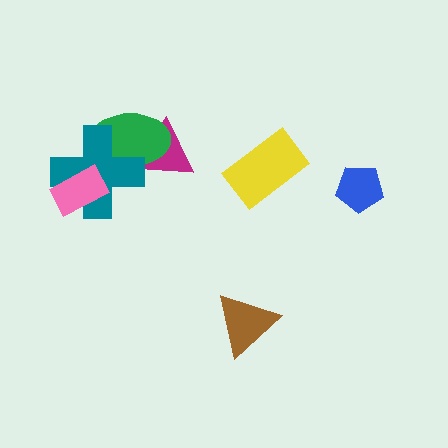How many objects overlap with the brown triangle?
0 objects overlap with the brown triangle.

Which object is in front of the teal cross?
The pink rectangle is in front of the teal cross.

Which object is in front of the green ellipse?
The teal cross is in front of the green ellipse.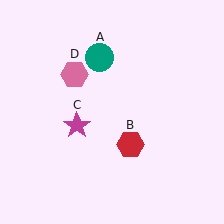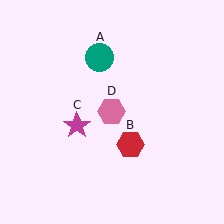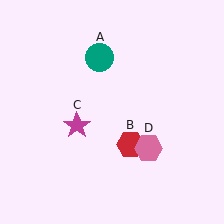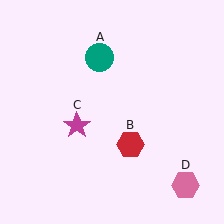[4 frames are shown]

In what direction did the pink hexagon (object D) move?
The pink hexagon (object D) moved down and to the right.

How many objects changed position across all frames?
1 object changed position: pink hexagon (object D).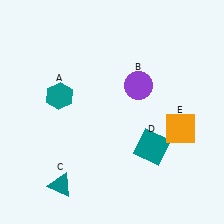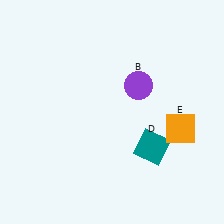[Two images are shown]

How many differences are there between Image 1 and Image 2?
There are 2 differences between the two images.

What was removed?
The teal triangle (C), the teal hexagon (A) were removed in Image 2.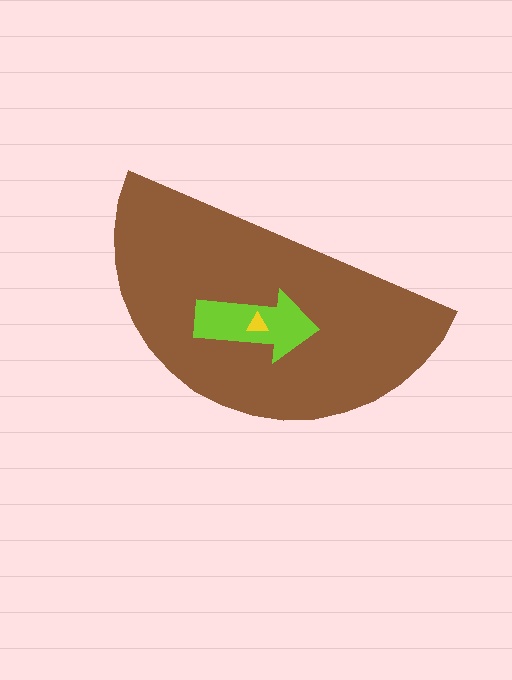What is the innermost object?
The yellow triangle.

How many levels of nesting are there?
3.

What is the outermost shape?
The brown semicircle.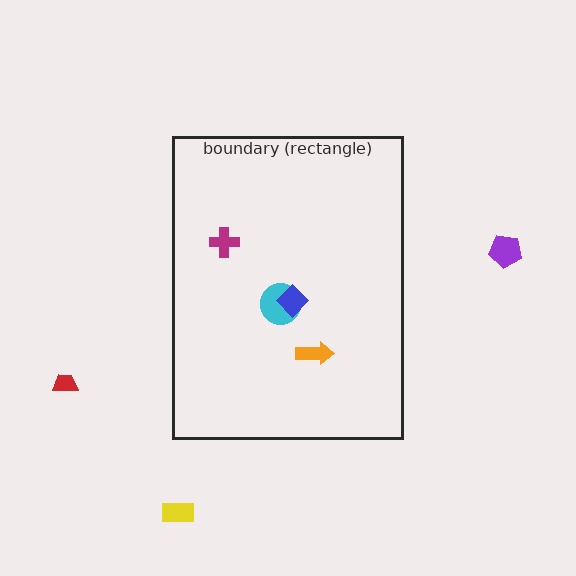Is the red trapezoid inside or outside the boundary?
Outside.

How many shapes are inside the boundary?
4 inside, 3 outside.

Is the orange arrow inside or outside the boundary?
Inside.